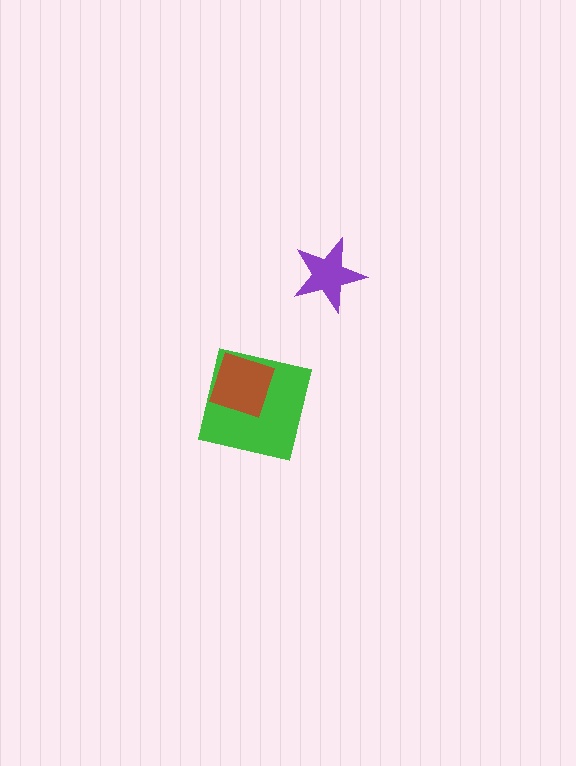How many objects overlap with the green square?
1 object overlaps with the green square.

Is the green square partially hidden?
Yes, it is partially covered by another shape.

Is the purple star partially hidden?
No, no other shape covers it.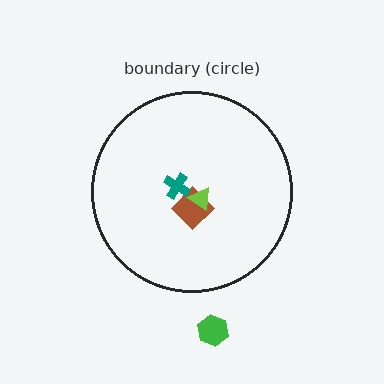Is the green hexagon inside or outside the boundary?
Outside.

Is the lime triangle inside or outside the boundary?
Inside.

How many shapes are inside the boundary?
3 inside, 1 outside.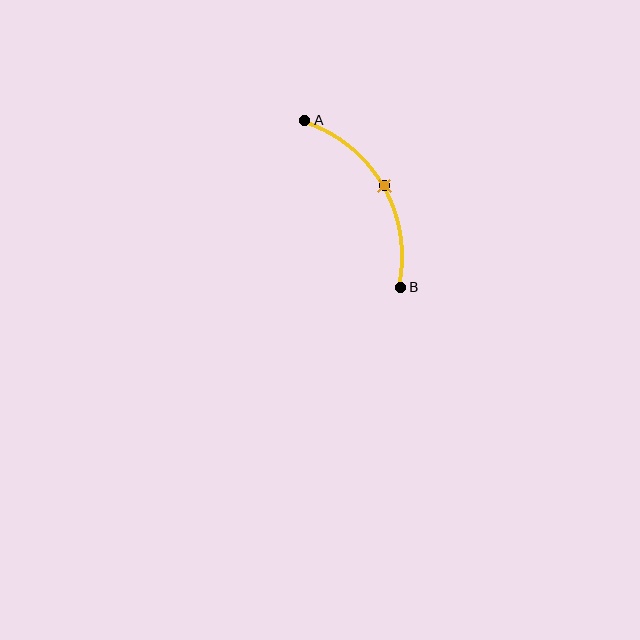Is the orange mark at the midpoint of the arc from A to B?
Yes. The orange mark lies on the arc at equal arc-length from both A and B — it is the arc midpoint.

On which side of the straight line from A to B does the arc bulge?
The arc bulges to the right of the straight line connecting A and B.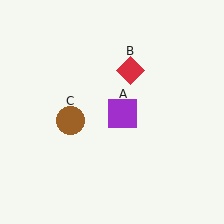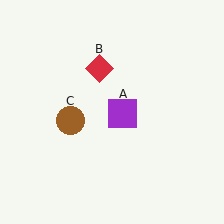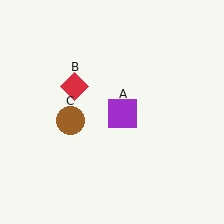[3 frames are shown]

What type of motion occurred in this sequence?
The red diamond (object B) rotated counterclockwise around the center of the scene.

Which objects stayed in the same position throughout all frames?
Purple square (object A) and brown circle (object C) remained stationary.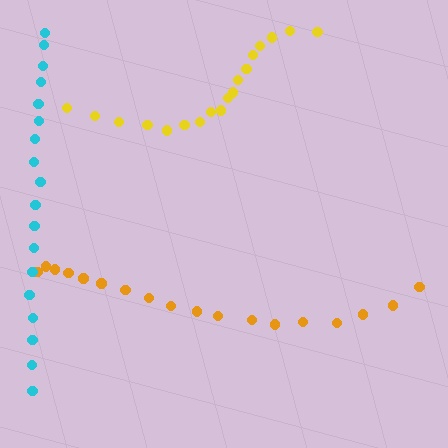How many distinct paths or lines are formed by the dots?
There are 3 distinct paths.